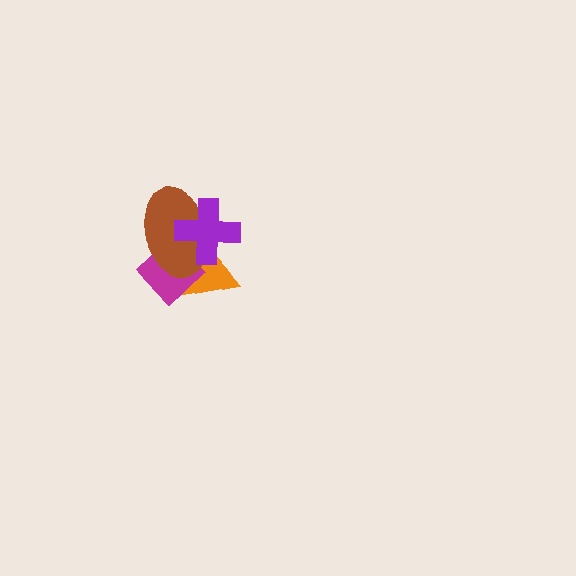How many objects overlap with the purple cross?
3 objects overlap with the purple cross.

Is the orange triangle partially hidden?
Yes, it is partially covered by another shape.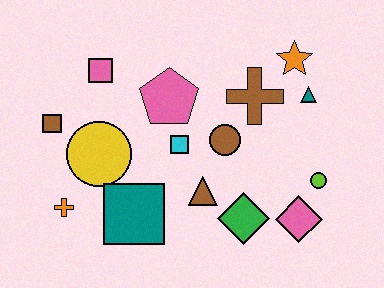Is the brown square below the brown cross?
Yes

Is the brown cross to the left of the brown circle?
No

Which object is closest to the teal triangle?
The orange star is closest to the teal triangle.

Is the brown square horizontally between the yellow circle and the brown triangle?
No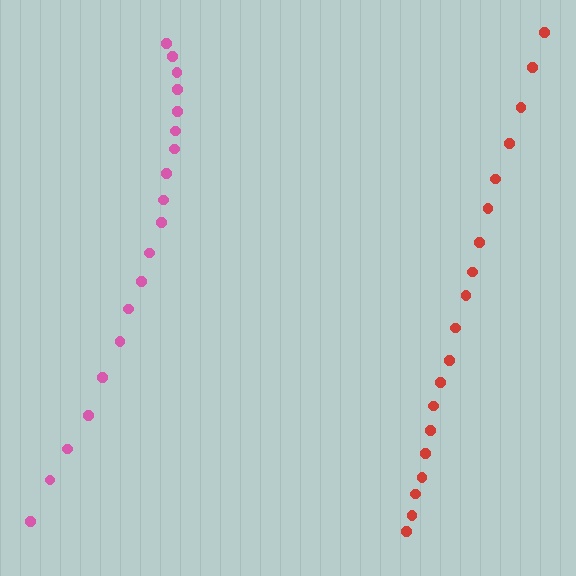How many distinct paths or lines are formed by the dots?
There are 2 distinct paths.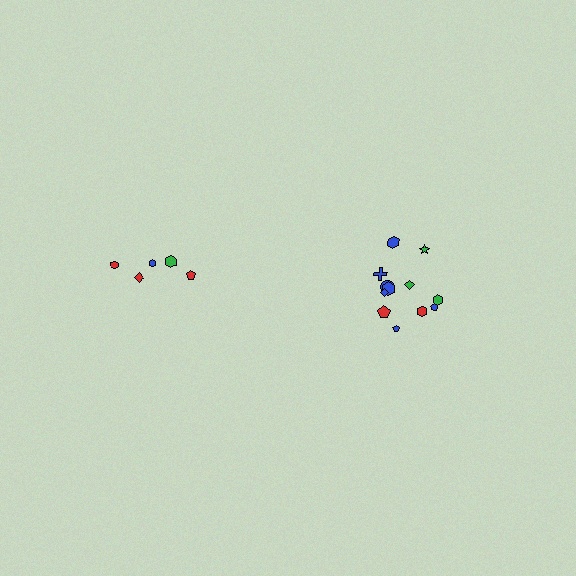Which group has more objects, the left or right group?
The right group.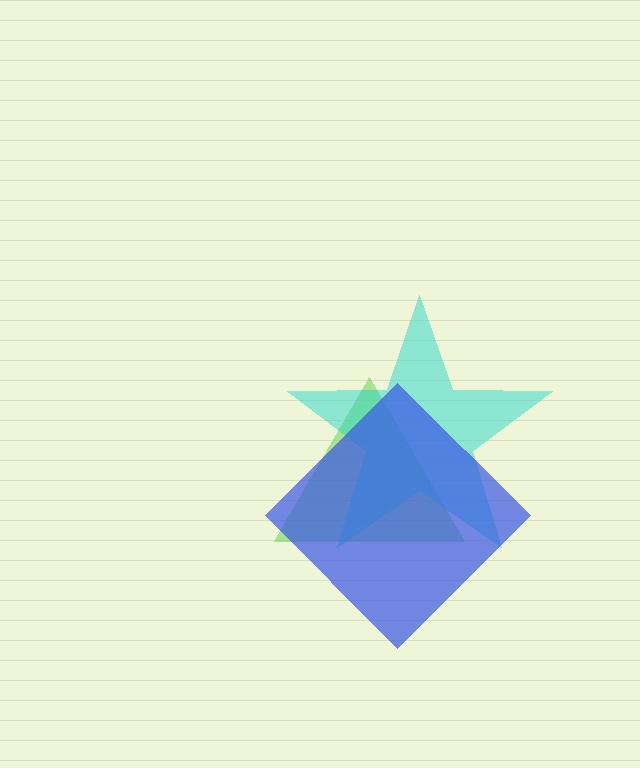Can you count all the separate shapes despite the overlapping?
Yes, there are 3 separate shapes.